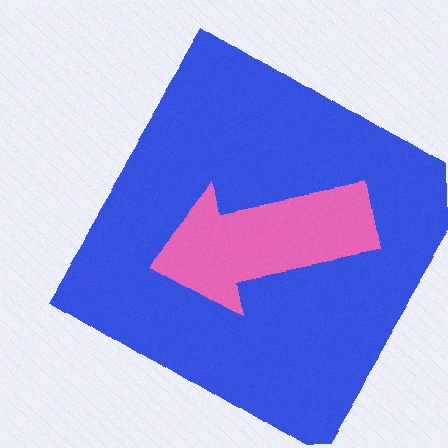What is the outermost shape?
The blue diamond.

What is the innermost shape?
The pink arrow.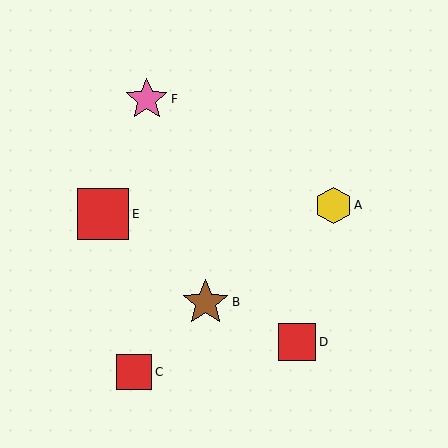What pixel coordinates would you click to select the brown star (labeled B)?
Click at (205, 302) to select the brown star B.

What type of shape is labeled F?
Shape F is a pink star.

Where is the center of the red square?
The center of the red square is at (297, 342).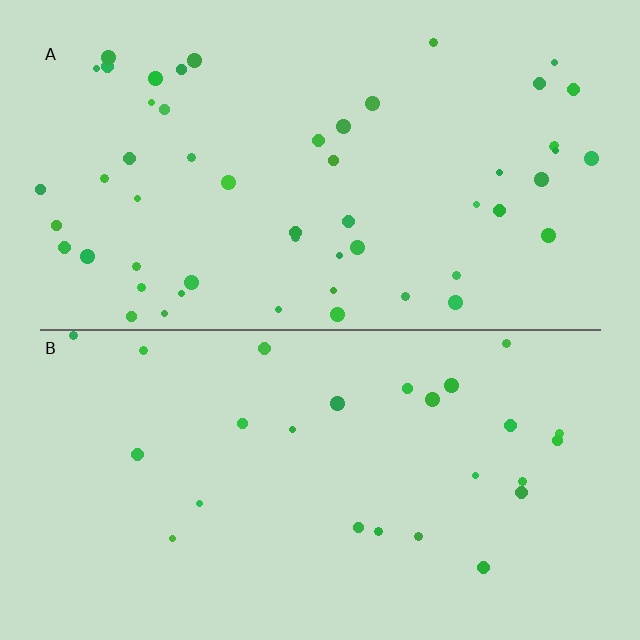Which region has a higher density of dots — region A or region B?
A (the top).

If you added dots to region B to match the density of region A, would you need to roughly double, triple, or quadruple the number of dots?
Approximately double.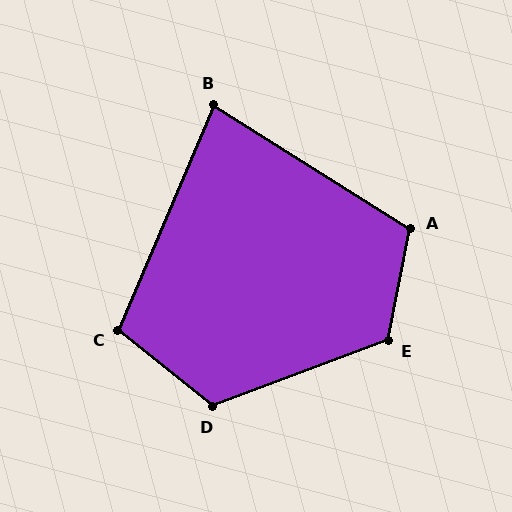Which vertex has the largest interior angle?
E, at approximately 122 degrees.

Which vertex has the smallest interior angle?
B, at approximately 81 degrees.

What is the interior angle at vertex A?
Approximately 111 degrees (obtuse).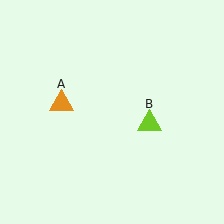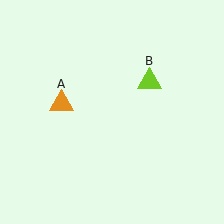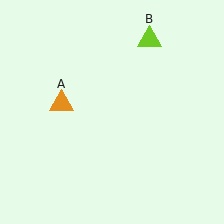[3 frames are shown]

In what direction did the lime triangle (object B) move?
The lime triangle (object B) moved up.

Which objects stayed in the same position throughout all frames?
Orange triangle (object A) remained stationary.